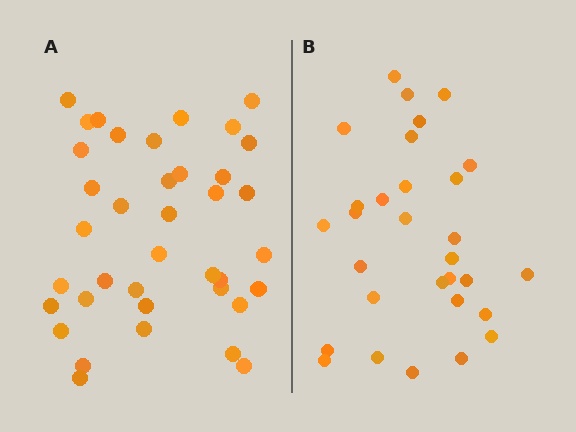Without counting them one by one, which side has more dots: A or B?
Region A (the left region) has more dots.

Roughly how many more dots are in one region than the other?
Region A has roughly 8 or so more dots than region B.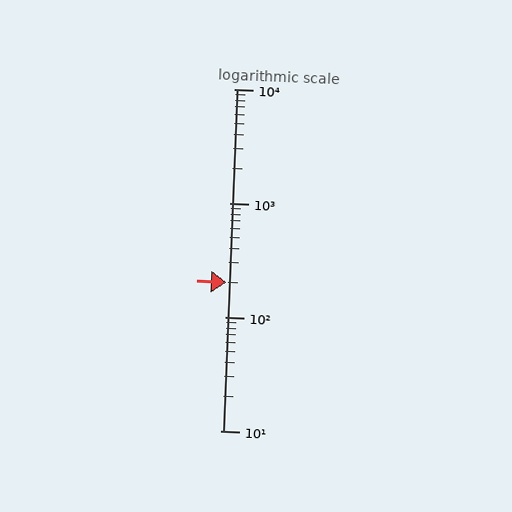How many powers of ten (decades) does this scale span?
The scale spans 3 decades, from 10 to 10000.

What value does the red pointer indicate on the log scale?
The pointer indicates approximately 200.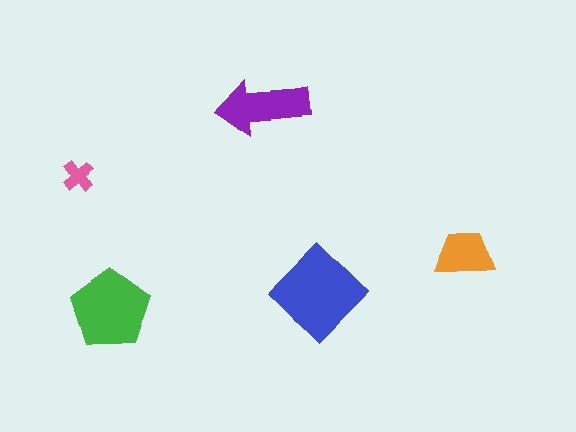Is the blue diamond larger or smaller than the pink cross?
Larger.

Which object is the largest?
The blue diamond.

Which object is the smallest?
The pink cross.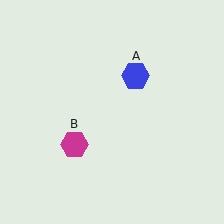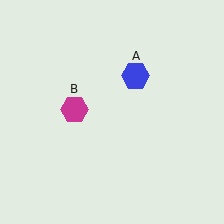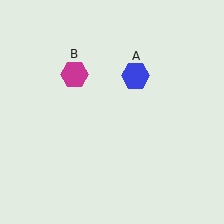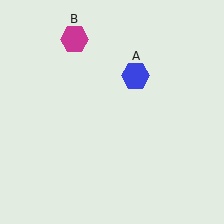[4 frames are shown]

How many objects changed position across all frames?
1 object changed position: magenta hexagon (object B).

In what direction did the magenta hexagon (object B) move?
The magenta hexagon (object B) moved up.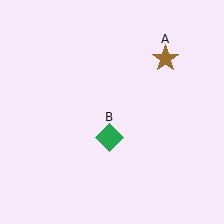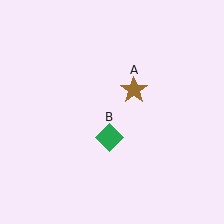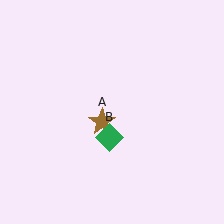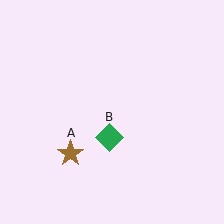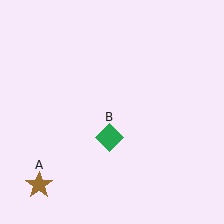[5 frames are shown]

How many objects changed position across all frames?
1 object changed position: brown star (object A).